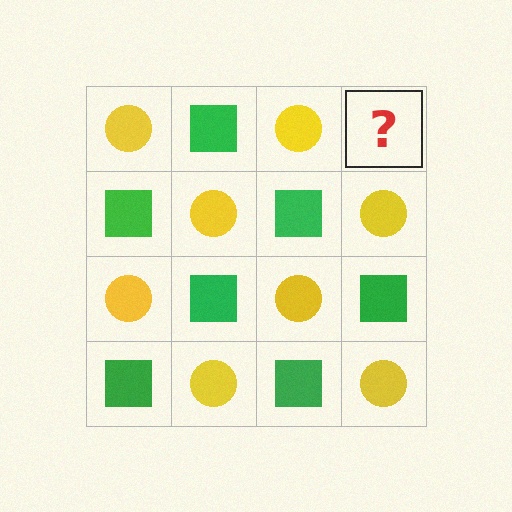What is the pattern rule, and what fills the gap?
The rule is that it alternates yellow circle and green square in a checkerboard pattern. The gap should be filled with a green square.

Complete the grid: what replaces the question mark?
The question mark should be replaced with a green square.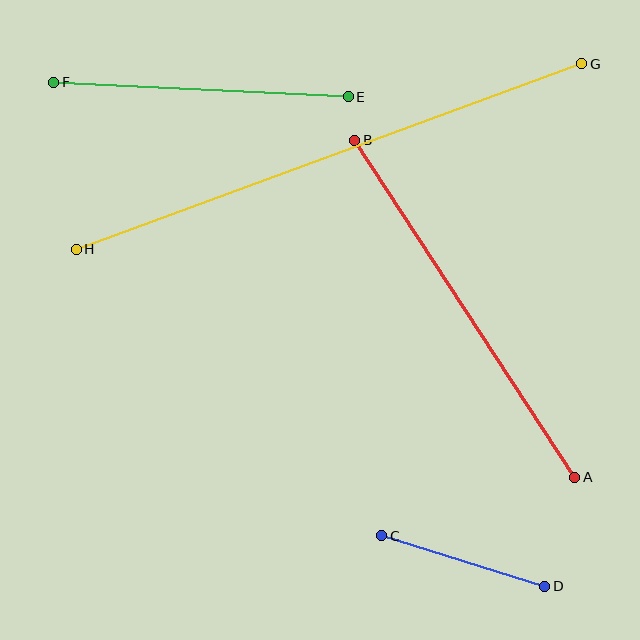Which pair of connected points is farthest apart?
Points G and H are farthest apart.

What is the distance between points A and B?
The distance is approximately 403 pixels.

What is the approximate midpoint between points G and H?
The midpoint is at approximately (329, 156) pixels.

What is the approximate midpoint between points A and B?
The midpoint is at approximately (465, 309) pixels.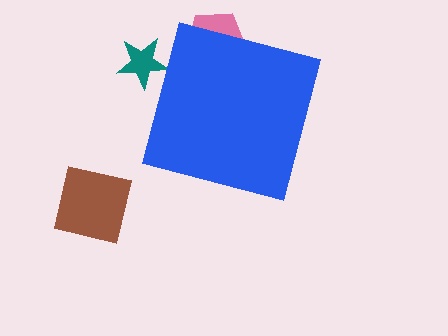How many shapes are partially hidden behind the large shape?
2 shapes are partially hidden.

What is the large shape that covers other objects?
A blue square.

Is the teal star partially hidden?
Yes, the teal star is partially hidden behind the blue square.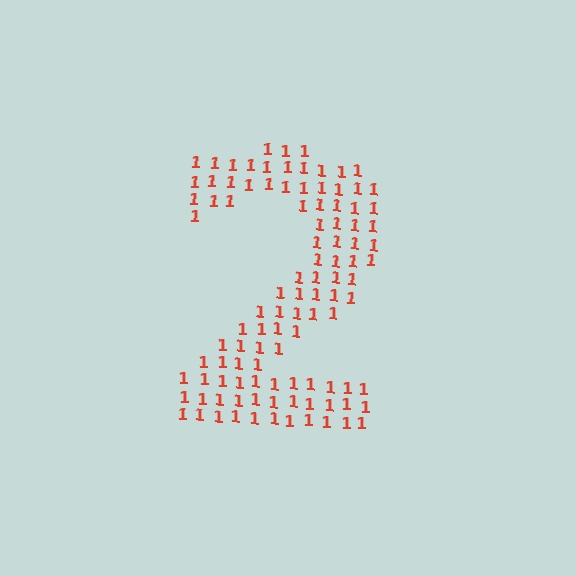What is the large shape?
The large shape is the digit 2.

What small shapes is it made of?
It is made of small digit 1's.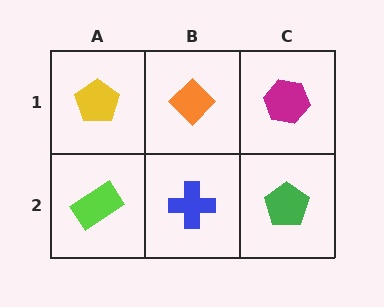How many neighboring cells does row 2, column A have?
2.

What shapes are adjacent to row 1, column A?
A lime rectangle (row 2, column A), an orange diamond (row 1, column B).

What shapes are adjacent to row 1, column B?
A blue cross (row 2, column B), a yellow pentagon (row 1, column A), a magenta hexagon (row 1, column C).